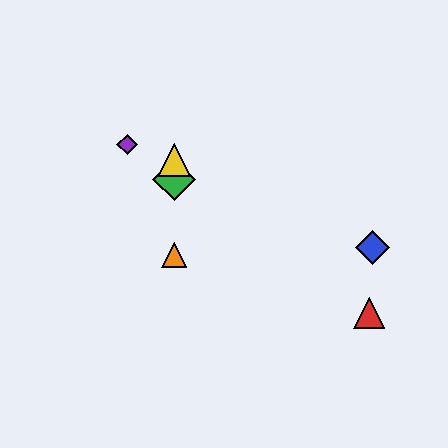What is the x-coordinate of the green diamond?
The green diamond is at x≈174.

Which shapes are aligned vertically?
The green diamond, the yellow triangle, the orange triangle are aligned vertically.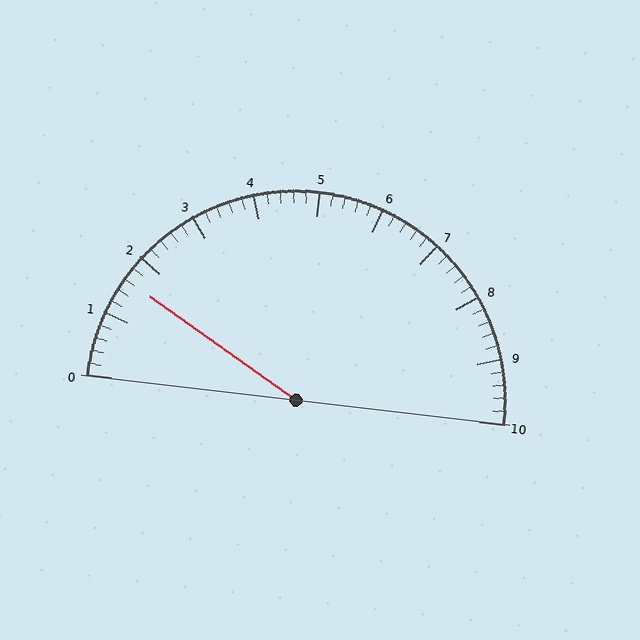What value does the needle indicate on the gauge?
The needle indicates approximately 1.6.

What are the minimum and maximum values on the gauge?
The gauge ranges from 0 to 10.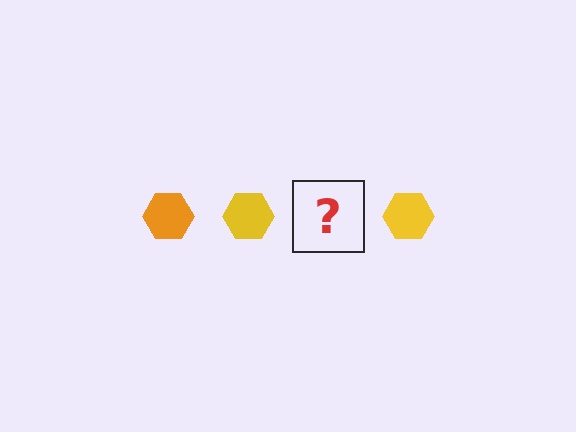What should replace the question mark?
The question mark should be replaced with an orange hexagon.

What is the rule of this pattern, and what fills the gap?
The rule is that the pattern cycles through orange, yellow hexagons. The gap should be filled with an orange hexagon.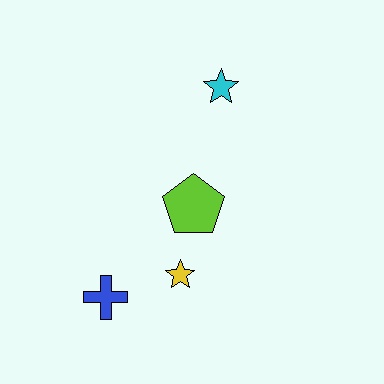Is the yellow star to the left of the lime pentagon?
Yes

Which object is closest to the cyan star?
The lime pentagon is closest to the cyan star.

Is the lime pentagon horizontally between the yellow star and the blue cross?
No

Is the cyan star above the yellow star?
Yes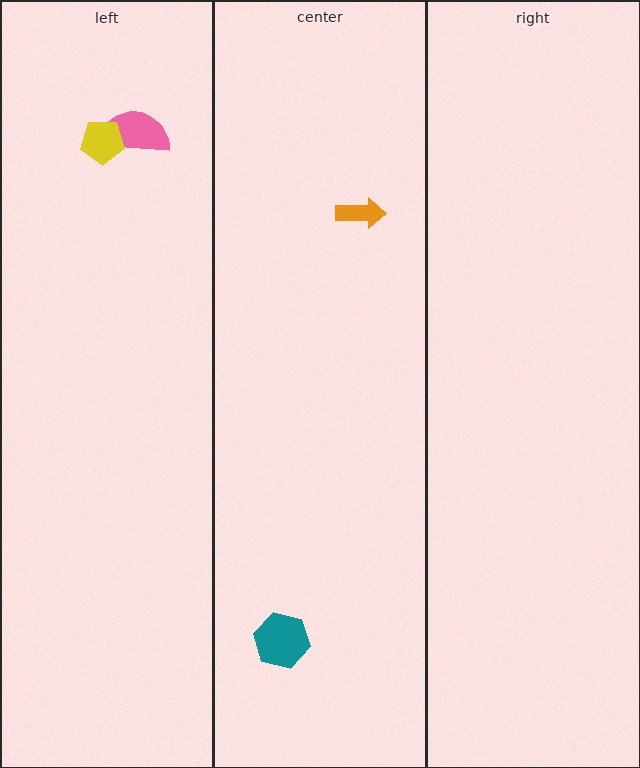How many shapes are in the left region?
2.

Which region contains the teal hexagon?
The center region.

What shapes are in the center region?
The orange arrow, the teal hexagon.